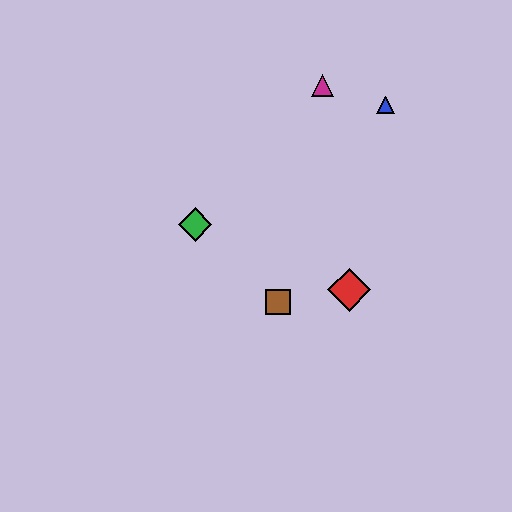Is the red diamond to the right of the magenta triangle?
Yes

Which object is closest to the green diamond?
The brown square is closest to the green diamond.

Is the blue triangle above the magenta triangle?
No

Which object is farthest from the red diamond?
The magenta triangle is farthest from the red diamond.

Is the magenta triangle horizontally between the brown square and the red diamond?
Yes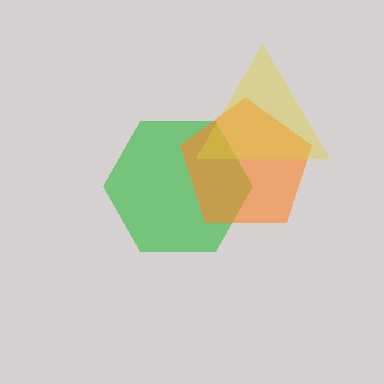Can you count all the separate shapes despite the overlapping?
Yes, there are 3 separate shapes.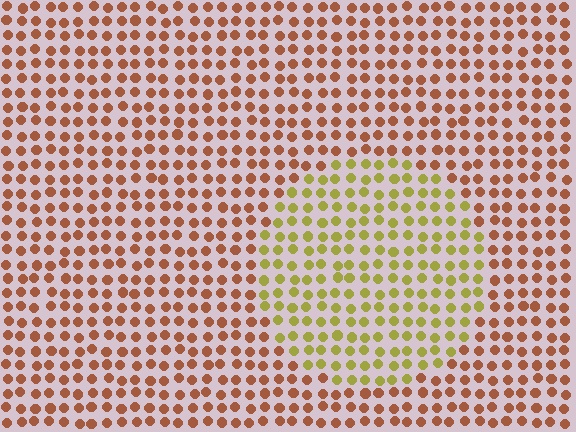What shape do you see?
I see a circle.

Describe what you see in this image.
The image is filled with small brown elements in a uniform arrangement. A circle-shaped region is visible where the elements are tinted to a slightly different hue, forming a subtle color boundary.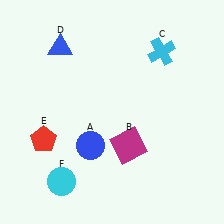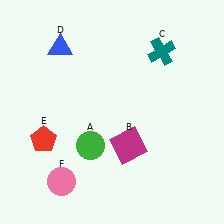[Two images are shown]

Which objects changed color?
A changed from blue to green. C changed from cyan to teal. F changed from cyan to pink.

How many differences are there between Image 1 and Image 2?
There are 3 differences between the two images.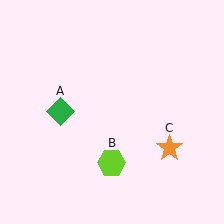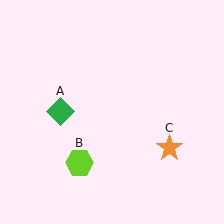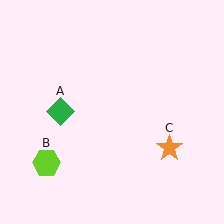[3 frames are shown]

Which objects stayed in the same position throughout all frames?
Green diamond (object A) and orange star (object C) remained stationary.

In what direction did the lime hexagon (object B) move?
The lime hexagon (object B) moved left.